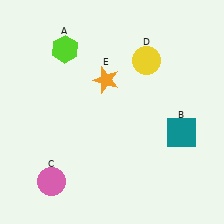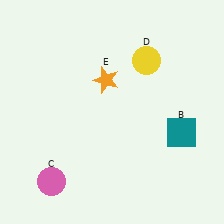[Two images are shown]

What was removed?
The lime hexagon (A) was removed in Image 2.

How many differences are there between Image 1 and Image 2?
There is 1 difference between the two images.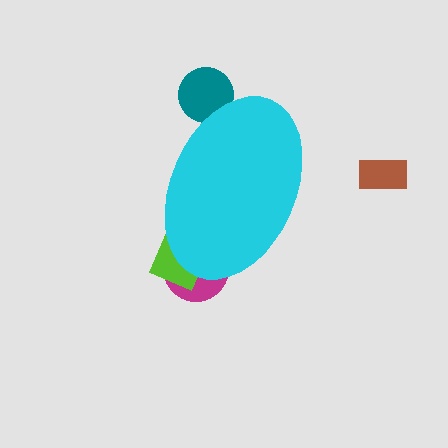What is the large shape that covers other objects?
A cyan ellipse.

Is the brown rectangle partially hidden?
No, the brown rectangle is fully visible.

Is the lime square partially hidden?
Yes, the lime square is partially hidden behind the cyan ellipse.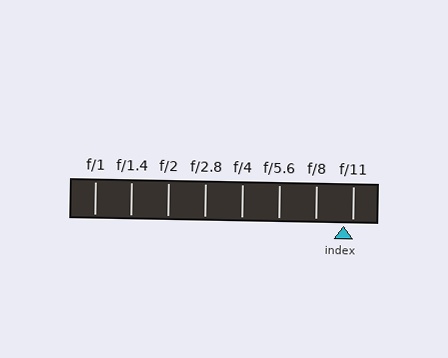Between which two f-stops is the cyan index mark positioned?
The index mark is between f/8 and f/11.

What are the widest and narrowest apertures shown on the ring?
The widest aperture shown is f/1 and the narrowest is f/11.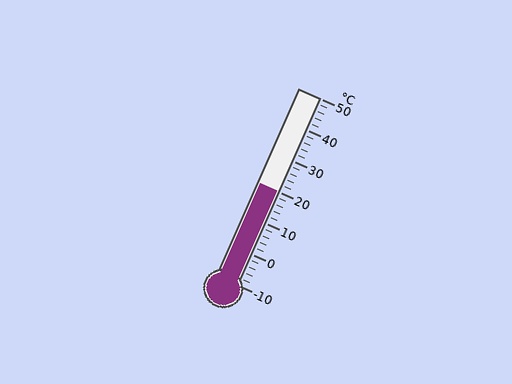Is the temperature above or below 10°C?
The temperature is above 10°C.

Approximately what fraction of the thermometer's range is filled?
The thermometer is filled to approximately 50% of its range.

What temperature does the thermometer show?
The thermometer shows approximately 20°C.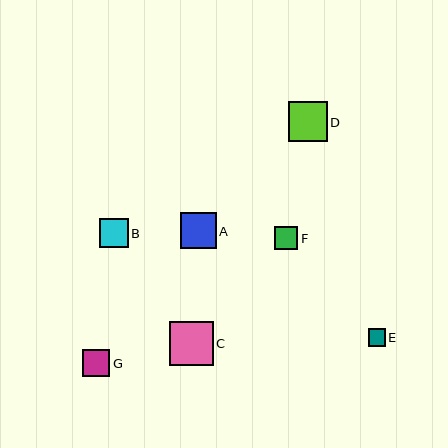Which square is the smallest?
Square E is the smallest with a size of approximately 17 pixels.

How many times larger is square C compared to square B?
Square C is approximately 1.6 times the size of square B.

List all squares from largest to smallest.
From largest to smallest: C, D, A, B, G, F, E.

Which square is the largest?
Square C is the largest with a size of approximately 44 pixels.